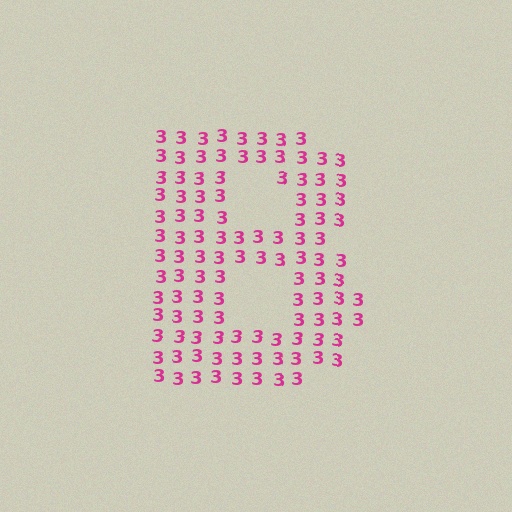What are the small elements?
The small elements are digit 3's.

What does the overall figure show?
The overall figure shows the letter B.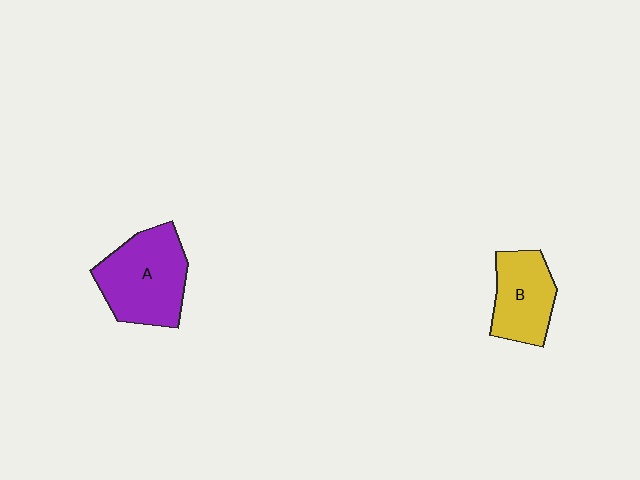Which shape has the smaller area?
Shape B (yellow).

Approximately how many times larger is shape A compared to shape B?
Approximately 1.4 times.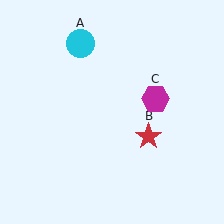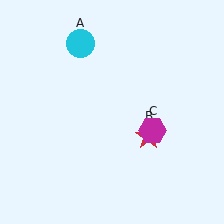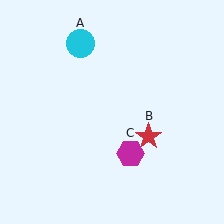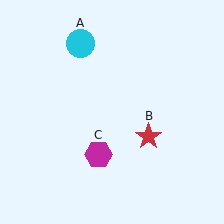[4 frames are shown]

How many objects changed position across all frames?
1 object changed position: magenta hexagon (object C).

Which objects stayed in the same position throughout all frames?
Cyan circle (object A) and red star (object B) remained stationary.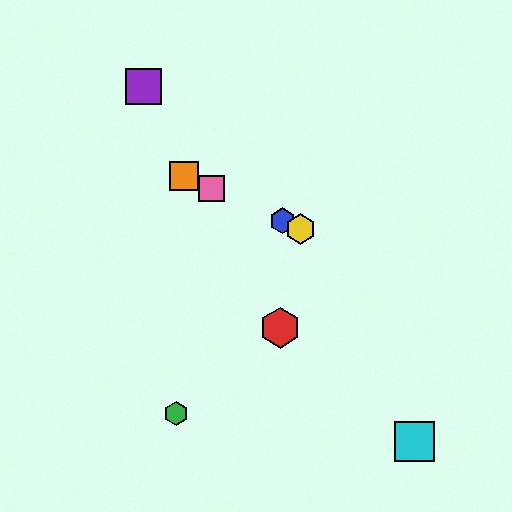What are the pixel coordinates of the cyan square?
The cyan square is at (414, 442).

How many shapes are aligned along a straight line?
4 shapes (the blue hexagon, the yellow hexagon, the orange square, the pink square) are aligned along a straight line.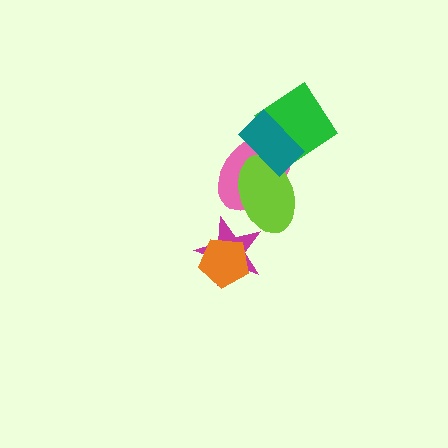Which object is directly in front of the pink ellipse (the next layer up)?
The lime ellipse is directly in front of the pink ellipse.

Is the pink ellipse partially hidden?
Yes, it is partially covered by another shape.